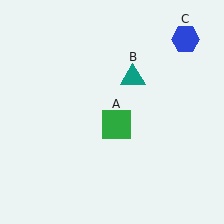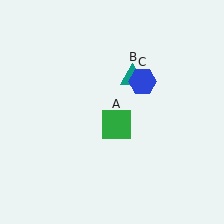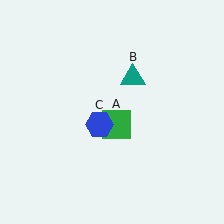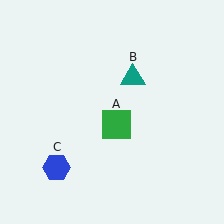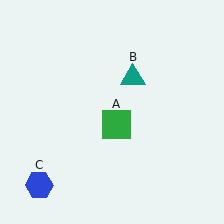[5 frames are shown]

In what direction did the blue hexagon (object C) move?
The blue hexagon (object C) moved down and to the left.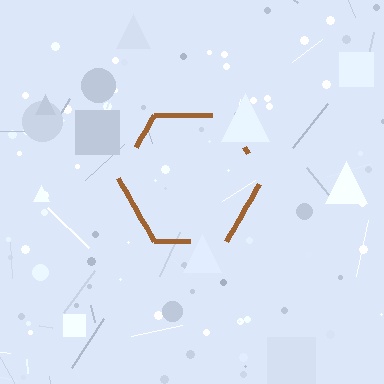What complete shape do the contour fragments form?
The contour fragments form a hexagon.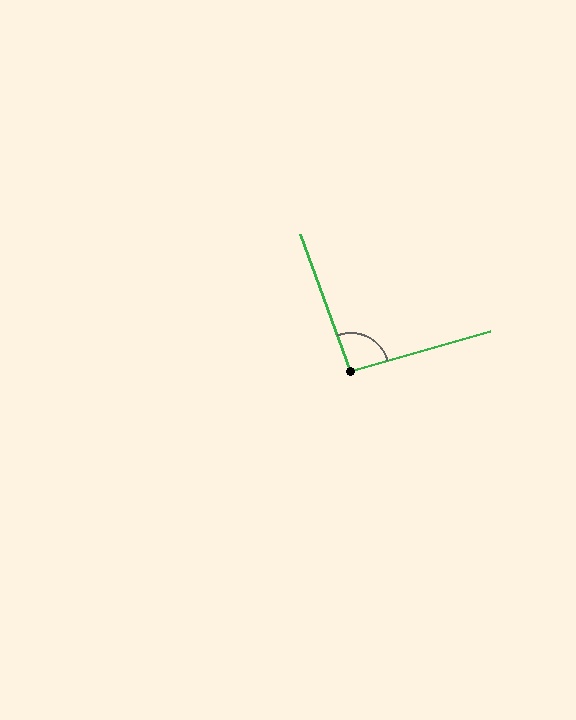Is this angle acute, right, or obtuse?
It is approximately a right angle.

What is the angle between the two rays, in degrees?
Approximately 94 degrees.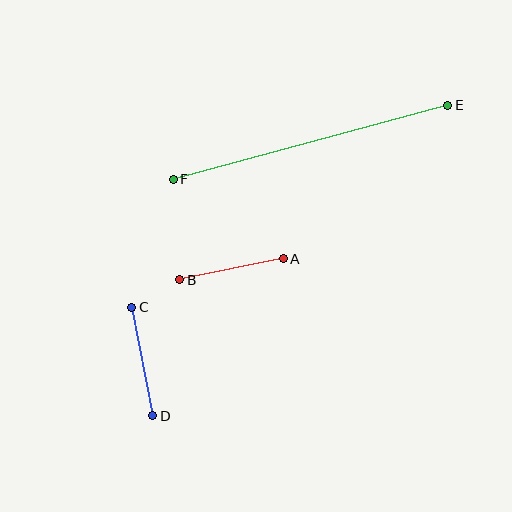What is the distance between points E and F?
The distance is approximately 284 pixels.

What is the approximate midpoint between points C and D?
The midpoint is at approximately (142, 362) pixels.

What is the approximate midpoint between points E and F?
The midpoint is at approximately (311, 142) pixels.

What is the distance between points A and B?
The distance is approximately 106 pixels.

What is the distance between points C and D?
The distance is approximately 110 pixels.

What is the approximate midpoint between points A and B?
The midpoint is at approximately (232, 269) pixels.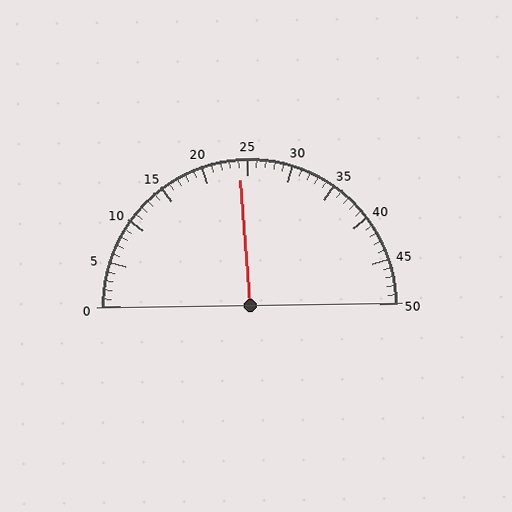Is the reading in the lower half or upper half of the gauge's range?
The reading is in the lower half of the range (0 to 50).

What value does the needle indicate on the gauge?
The needle indicates approximately 24.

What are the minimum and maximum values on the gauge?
The gauge ranges from 0 to 50.